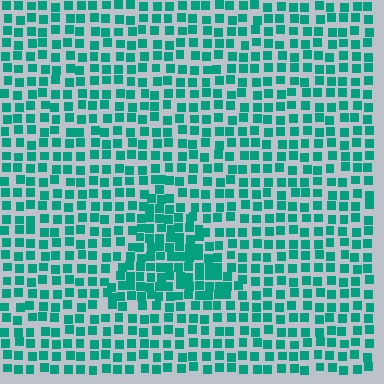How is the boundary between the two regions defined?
The boundary is defined by a change in element density (approximately 1.7x ratio). All elements are the same color, size, and shape.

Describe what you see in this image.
The image contains small teal elements arranged at two different densities. A triangle-shaped region is visible where the elements are more densely packed than the surrounding area.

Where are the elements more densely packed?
The elements are more densely packed inside the triangle boundary.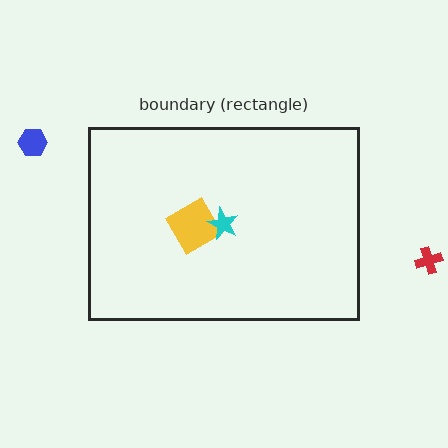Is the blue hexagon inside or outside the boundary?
Outside.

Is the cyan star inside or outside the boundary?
Inside.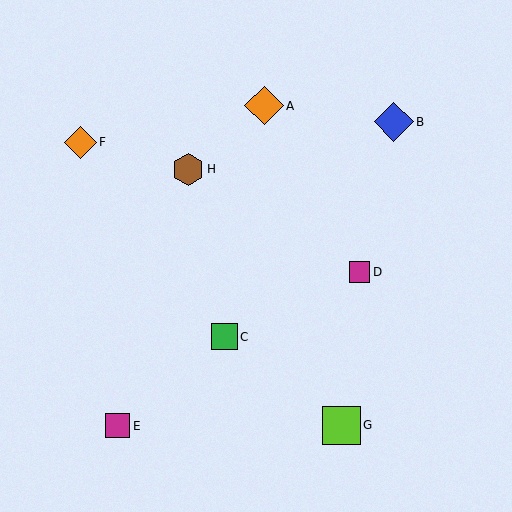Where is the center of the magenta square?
The center of the magenta square is at (118, 426).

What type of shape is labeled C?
Shape C is a green square.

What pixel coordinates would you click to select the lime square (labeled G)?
Click at (341, 425) to select the lime square G.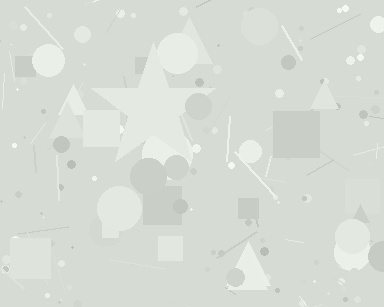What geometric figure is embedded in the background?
A star is embedded in the background.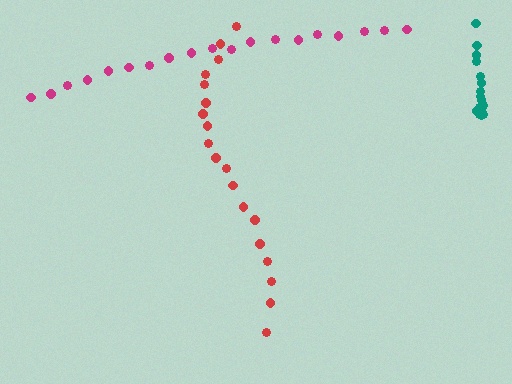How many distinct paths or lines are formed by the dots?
There are 3 distinct paths.